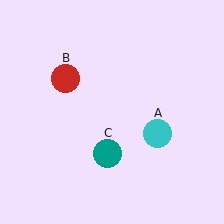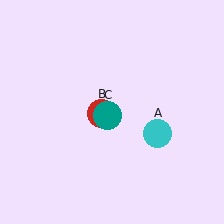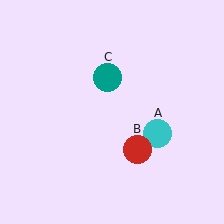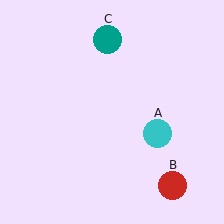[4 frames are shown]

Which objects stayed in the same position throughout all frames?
Cyan circle (object A) remained stationary.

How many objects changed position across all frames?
2 objects changed position: red circle (object B), teal circle (object C).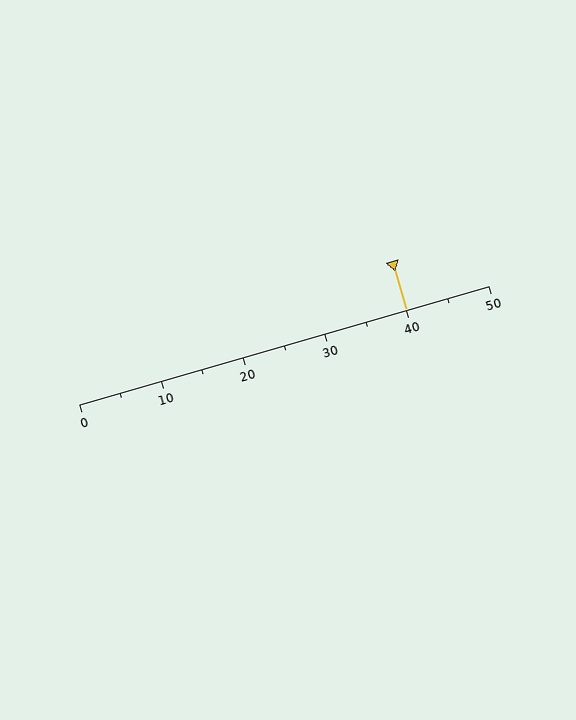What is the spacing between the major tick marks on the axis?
The major ticks are spaced 10 apart.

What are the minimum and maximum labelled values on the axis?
The axis runs from 0 to 50.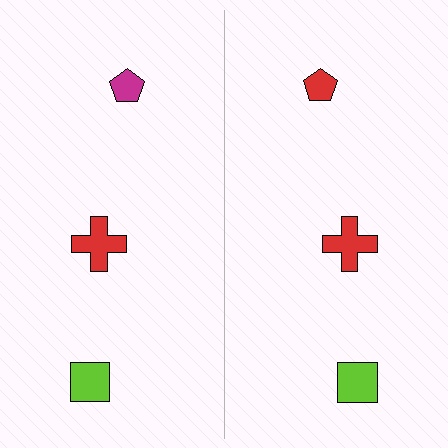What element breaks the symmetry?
The red pentagon on the right side breaks the symmetry — its mirror counterpart is magenta.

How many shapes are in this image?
There are 6 shapes in this image.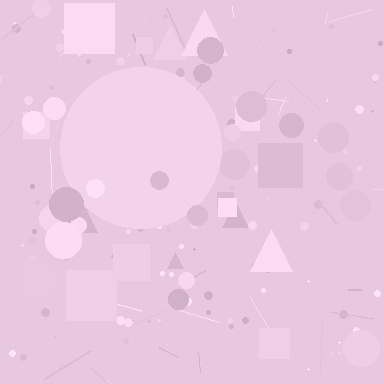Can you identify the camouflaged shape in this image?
The camouflaged shape is a circle.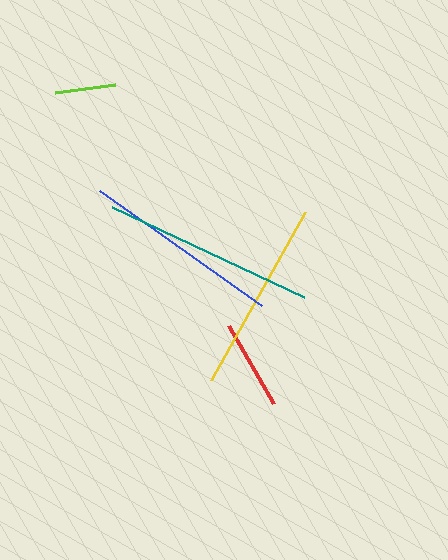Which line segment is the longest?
The teal line is the longest at approximately 213 pixels.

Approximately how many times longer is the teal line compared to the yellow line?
The teal line is approximately 1.1 times the length of the yellow line.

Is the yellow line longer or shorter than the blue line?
The blue line is longer than the yellow line.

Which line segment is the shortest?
The lime line is the shortest at approximately 60 pixels.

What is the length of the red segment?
The red segment is approximately 90 pixels long.